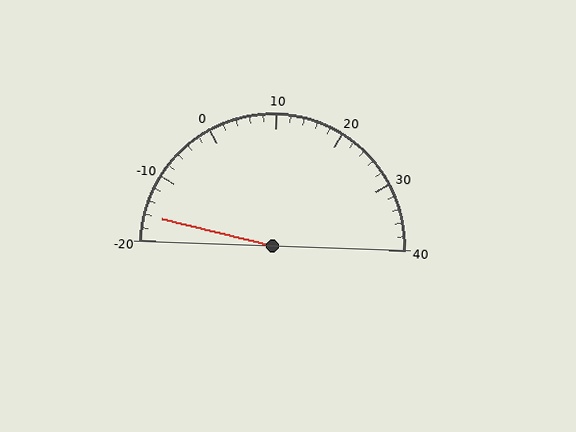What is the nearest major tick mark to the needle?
The nearest major tick mark is -20.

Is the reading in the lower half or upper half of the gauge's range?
The reading is in the lower half of the range (-20 to 40).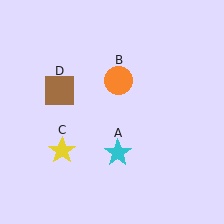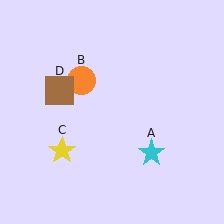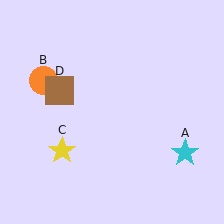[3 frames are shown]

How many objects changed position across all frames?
2 objects changed position: cyan star (object A), orange circle (object B).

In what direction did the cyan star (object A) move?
The cyan star (object A) moved right.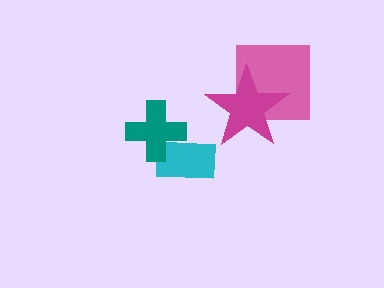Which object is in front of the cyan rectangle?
The teal cross is in front of the cyan rectangle.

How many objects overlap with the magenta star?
1 object overlaps with the magenta star.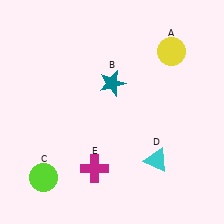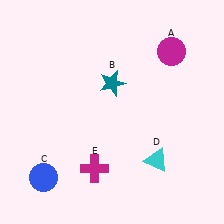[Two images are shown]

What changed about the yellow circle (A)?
In Image 1, A is yellow. In Image 2, it changed to magenta.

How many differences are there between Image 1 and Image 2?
There are 2 differences between the two images.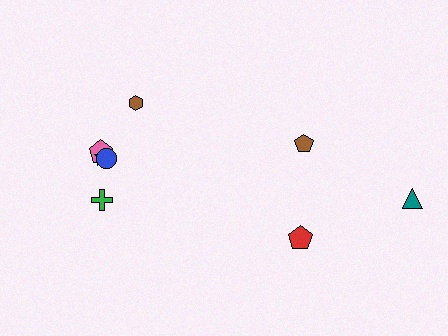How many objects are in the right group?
There are 3 objects.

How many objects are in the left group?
There are 5 objects.